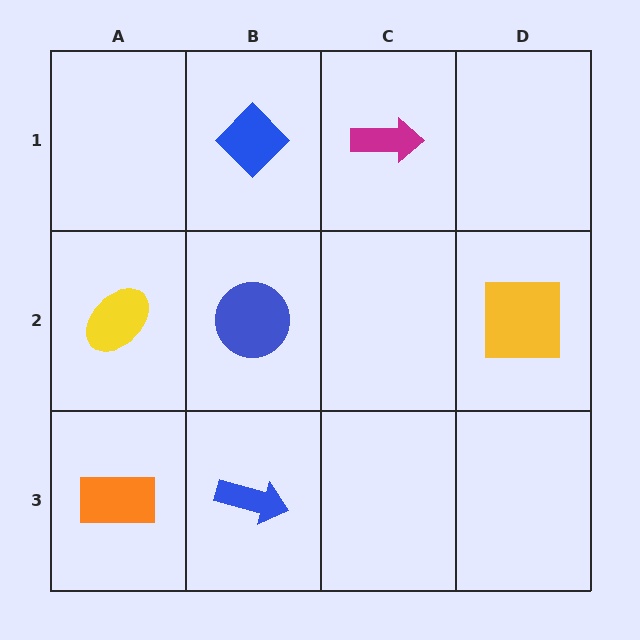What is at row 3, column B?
A blue arrow.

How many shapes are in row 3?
2 shapes.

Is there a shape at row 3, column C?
No, that cell is empty.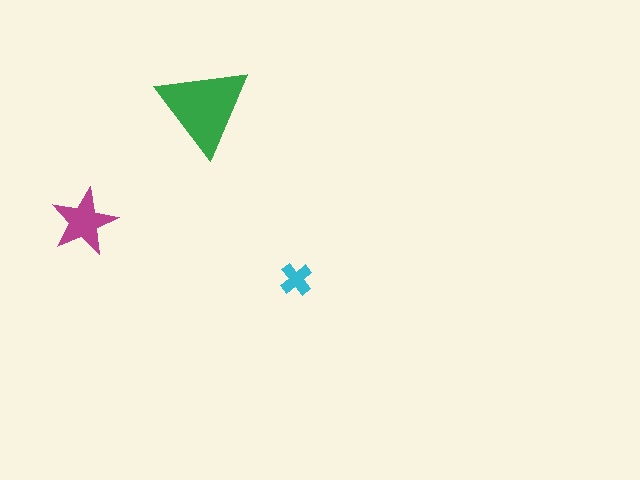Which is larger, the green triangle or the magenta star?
The green triangle.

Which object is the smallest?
The cyan cross.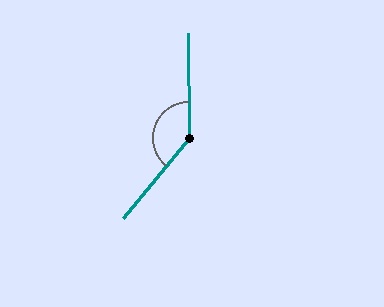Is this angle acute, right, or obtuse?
It is obtuse.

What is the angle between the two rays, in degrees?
Approximately 141 degrees.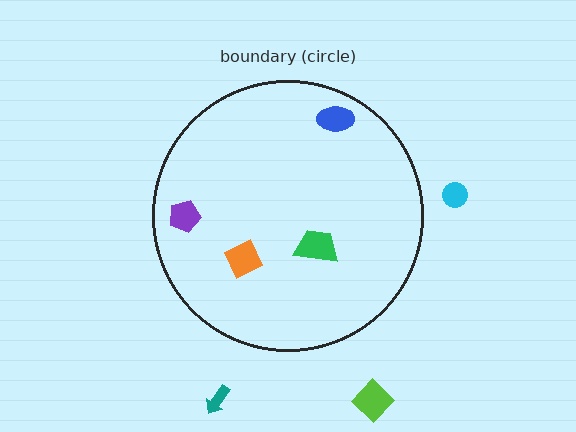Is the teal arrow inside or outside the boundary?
Outside.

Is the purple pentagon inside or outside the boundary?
Inside.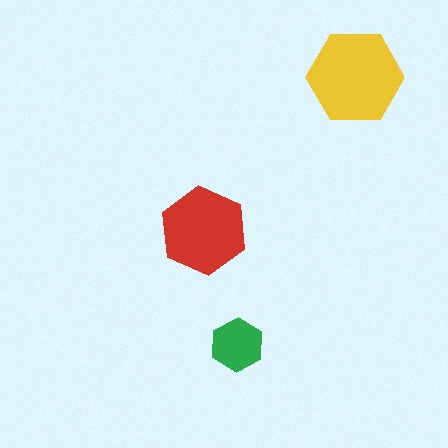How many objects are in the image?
There are 3 objects in the image.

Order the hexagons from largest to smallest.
the yellow one, the red one, the green one.